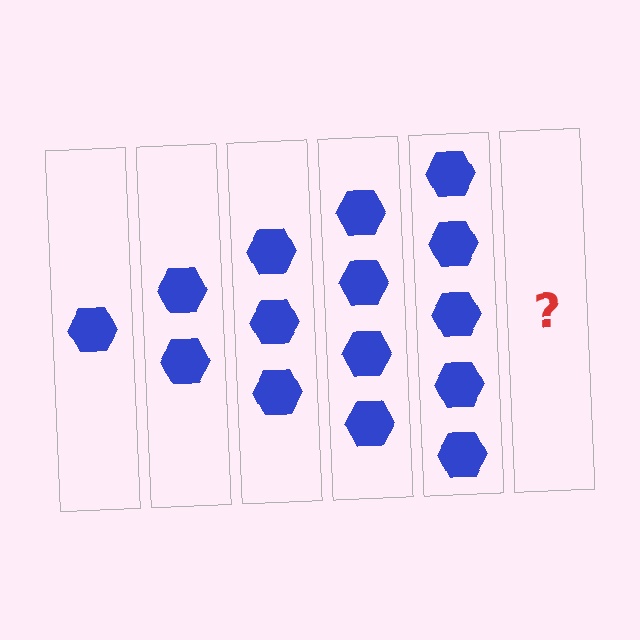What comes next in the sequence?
The next element should be 6 hexagons.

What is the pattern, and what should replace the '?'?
The pattern is that each step adds one more hexagon. The '?' should be 6 hexagons.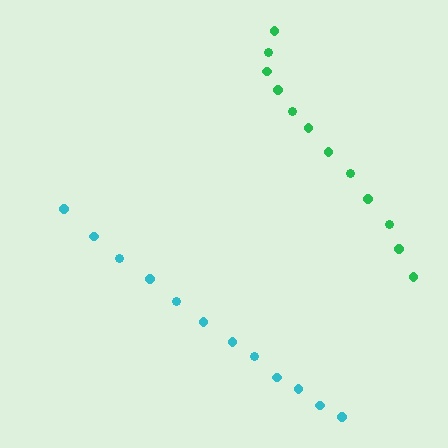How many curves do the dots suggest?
There are 2 distinct paths.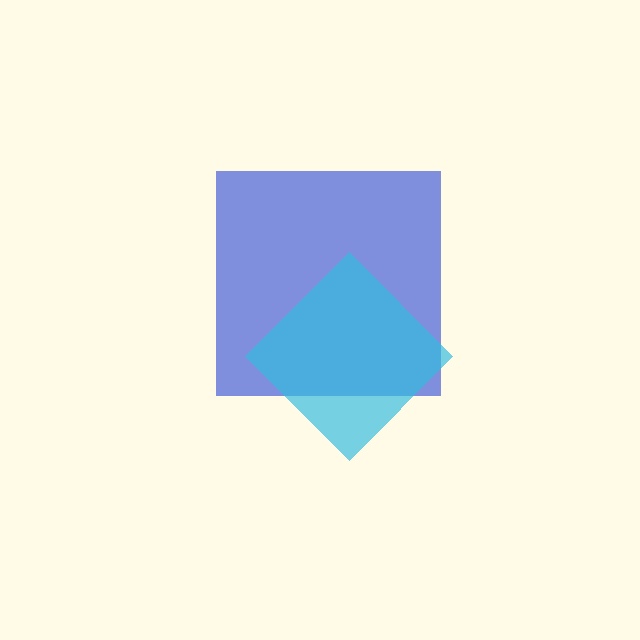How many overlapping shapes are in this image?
There are 2 overlapping shapes in the image.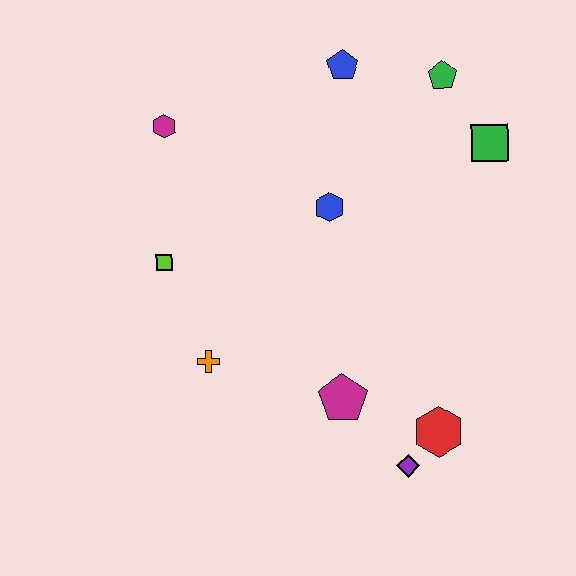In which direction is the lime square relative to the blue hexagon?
The lime square is to the left of the blue hexagon.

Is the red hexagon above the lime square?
No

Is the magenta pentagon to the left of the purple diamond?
Yes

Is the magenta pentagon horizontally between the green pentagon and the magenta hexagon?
Yes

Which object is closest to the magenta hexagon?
The lime square is closest to the magenta hexagon.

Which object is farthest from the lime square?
The green square is farthest from the lime square.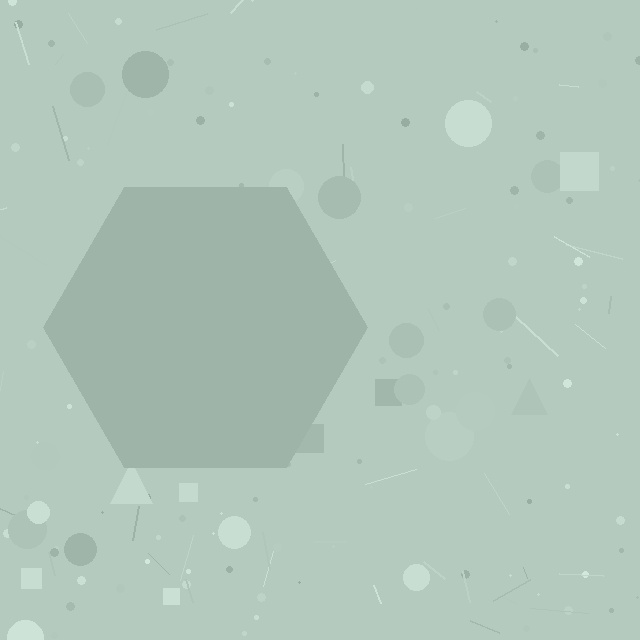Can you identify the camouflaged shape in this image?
The camouflaged shape is a hexagon.